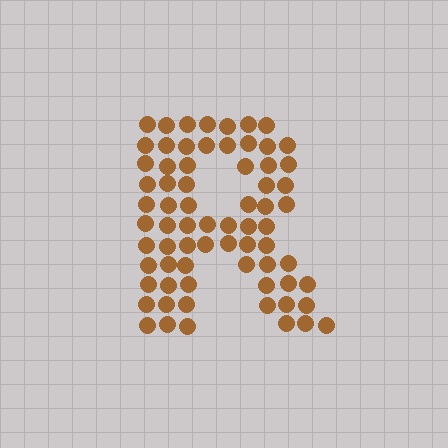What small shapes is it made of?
It is made of small circles.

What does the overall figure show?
The overall figure shows the letter R.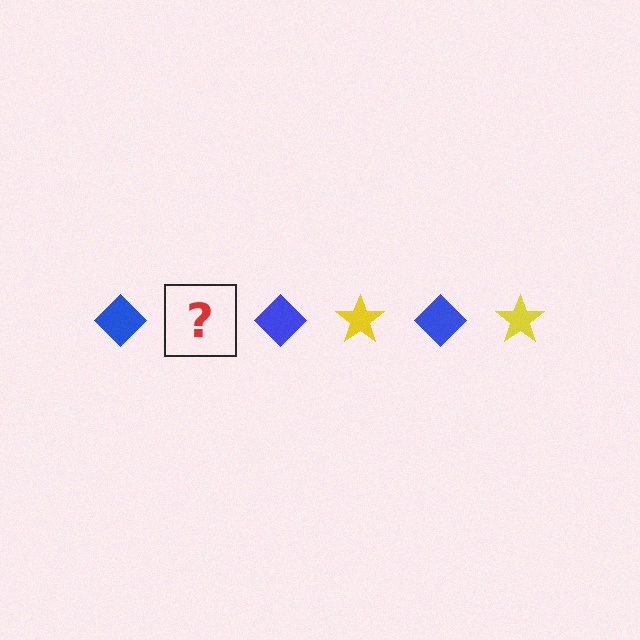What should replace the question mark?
The question mark should be replaced with a yellow star.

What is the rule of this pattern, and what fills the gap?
The rule is that the pattern alternates between blue diamond and yellow star. The gap should be filled with a yellow star.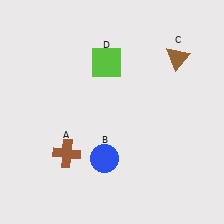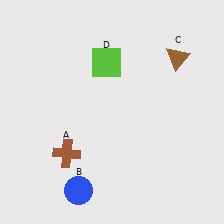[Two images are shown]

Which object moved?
The blue circle (B) moved down.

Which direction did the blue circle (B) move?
The blue circle (B) moved down.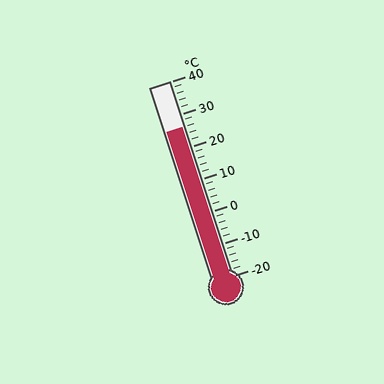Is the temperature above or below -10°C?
The temperature is above -10°C.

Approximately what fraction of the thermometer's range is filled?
The thermometer is filled to approximately 75% of its range.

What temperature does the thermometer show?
The thermometer shows approximately 26°C.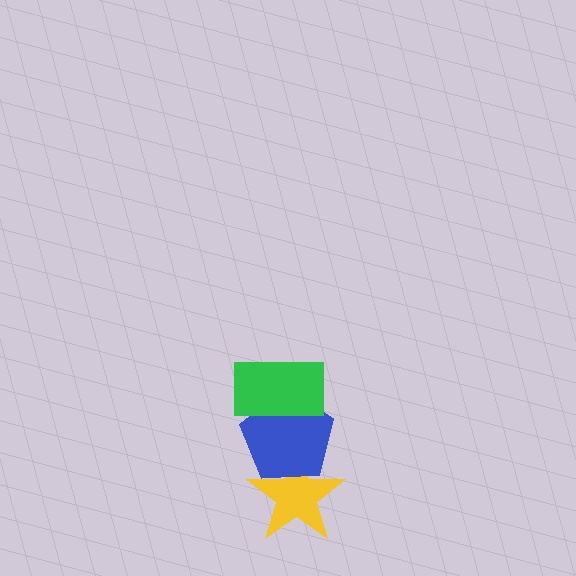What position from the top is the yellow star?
The yellow star is 3rd from the top.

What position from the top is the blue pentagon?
The blue pentagon is 2nd from the top.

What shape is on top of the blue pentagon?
The green rectangle is on top of the blue pentagon.